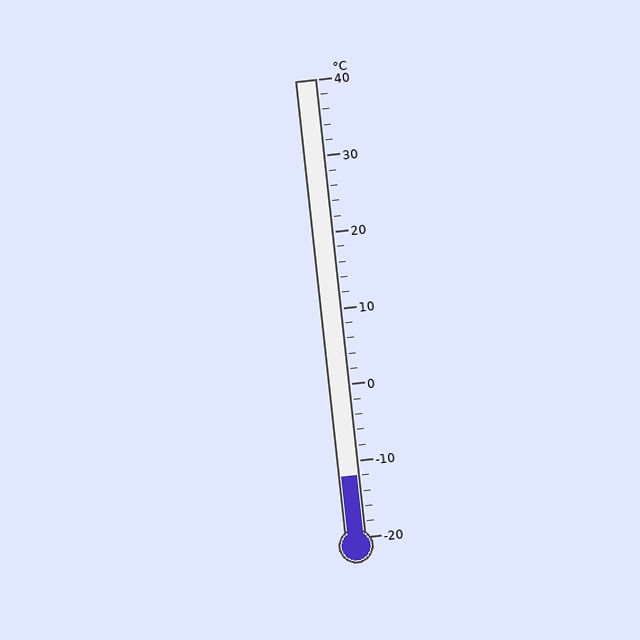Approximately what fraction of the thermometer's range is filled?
The thermometer is filled to approximately 15% of its range.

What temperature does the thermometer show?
The thermometer shows approximately -12°C.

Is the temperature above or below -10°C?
The temperature is below -10°C.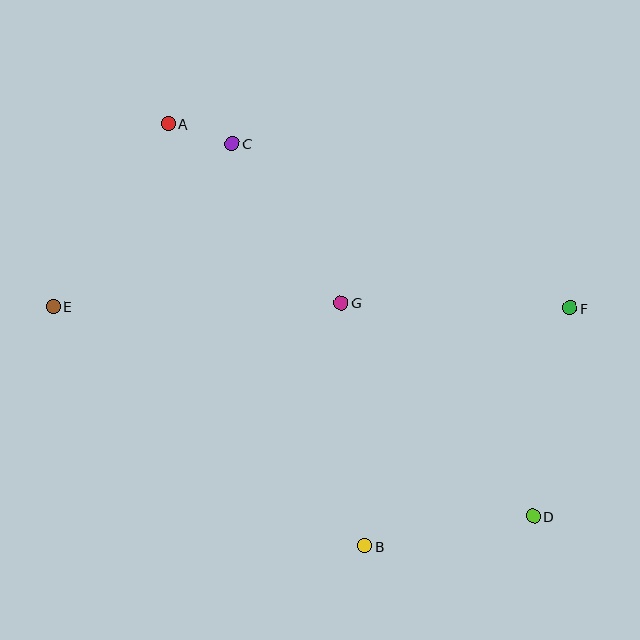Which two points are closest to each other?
Points A and C are closest to each other.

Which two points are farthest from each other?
Points A and D are farthest from each other.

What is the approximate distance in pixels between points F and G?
The distance between F and G is approximately 229 pixels.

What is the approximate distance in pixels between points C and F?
The distance between C and F is approximately 376 pixels.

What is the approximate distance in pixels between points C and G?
The distance between C and G is approximately 193 pixels.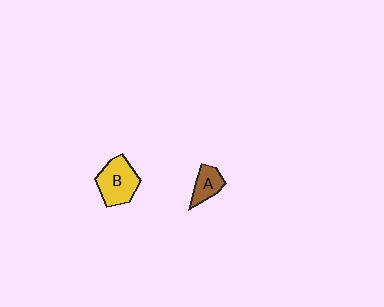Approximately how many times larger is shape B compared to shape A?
Approximately 1.7 times.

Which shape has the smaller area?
Shape A (brown).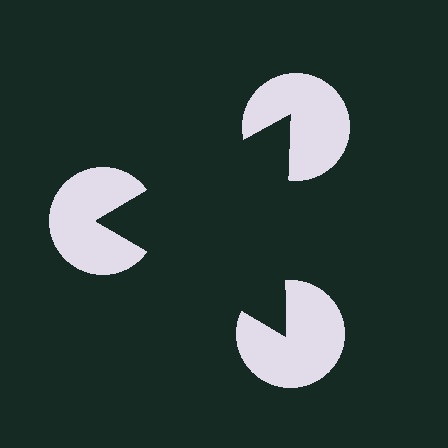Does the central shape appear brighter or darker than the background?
It typically appears slightly darker than the background, even though no actual brightness change is drawn.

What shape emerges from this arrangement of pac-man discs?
An illusory triangle — its edges are inferred from the aligned wedge cuts in the pac-man discs, not physically drawn.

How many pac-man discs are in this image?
There are 3 — one at each vertex of the illusory triangle.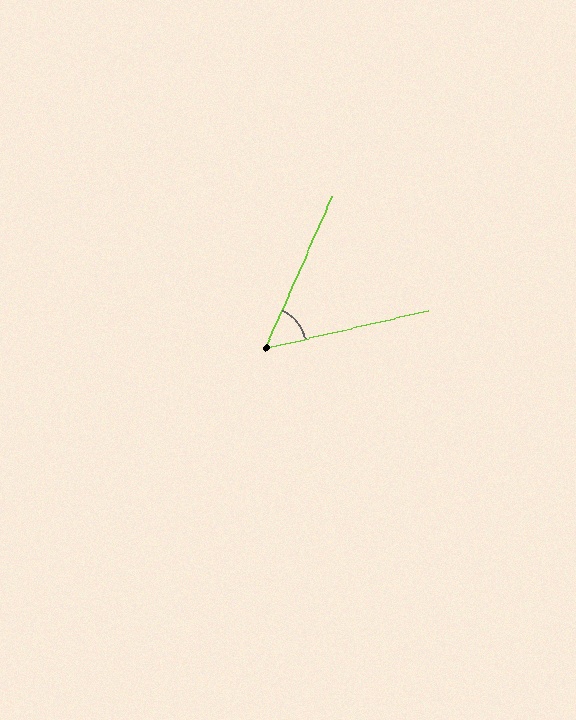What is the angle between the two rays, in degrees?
Approximately 53 degrees.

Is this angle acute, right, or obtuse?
It is acute.